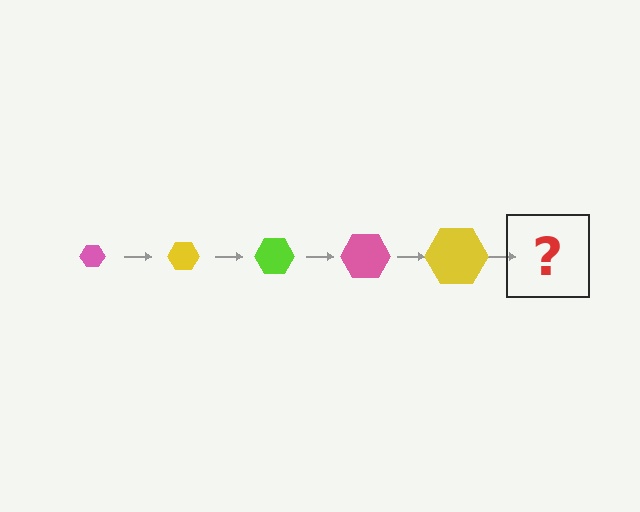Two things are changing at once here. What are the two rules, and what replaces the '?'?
The two rules are that the hexagon grows larger each step and the color cycles through pink, yellow, and lime. The '?' should be a lime hexagon, larger than the previous one.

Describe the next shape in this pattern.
It should be a lime hexagon, larger than the previous one.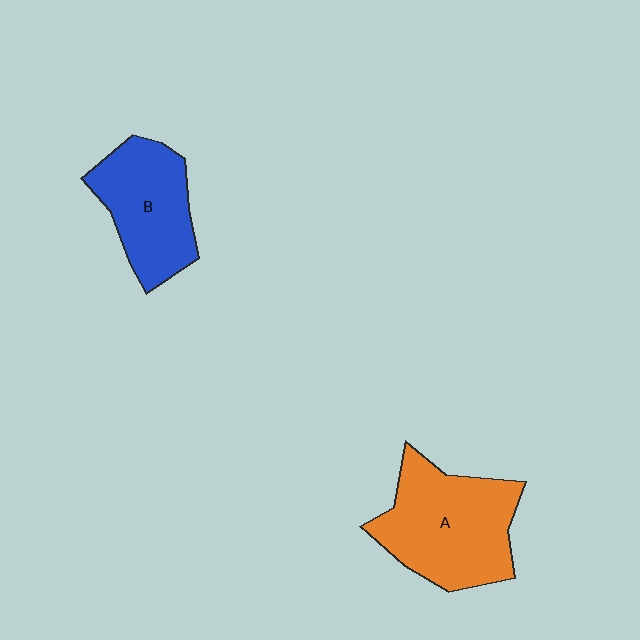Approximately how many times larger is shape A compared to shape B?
Approximately 1.3 times.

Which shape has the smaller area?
Shape B (blue).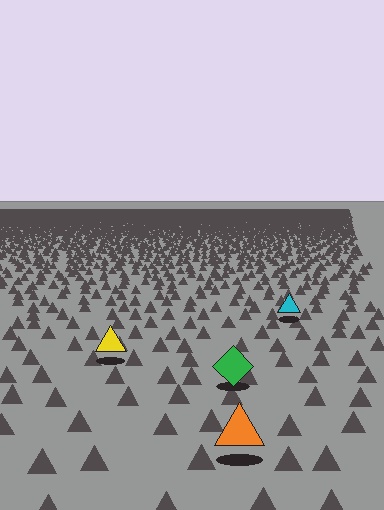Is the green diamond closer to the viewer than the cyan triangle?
Yes. The green diamond is closer — you can tell from the texture gradient: the ground texture is coarser near it.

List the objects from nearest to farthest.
From nearest to farthest: the orange triangle, the green diamond, the yellow triangle, the cyan triangle.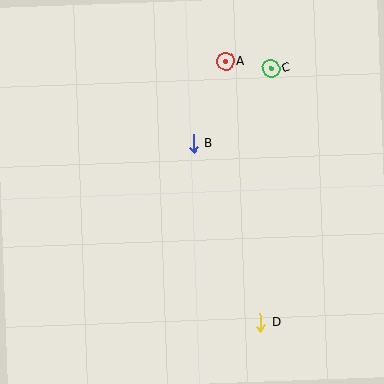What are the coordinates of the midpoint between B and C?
The midpoint between B and C is at (232, 106).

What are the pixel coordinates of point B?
Point B is at (194, 144).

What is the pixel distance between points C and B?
The distance between C and B is 108 pixels.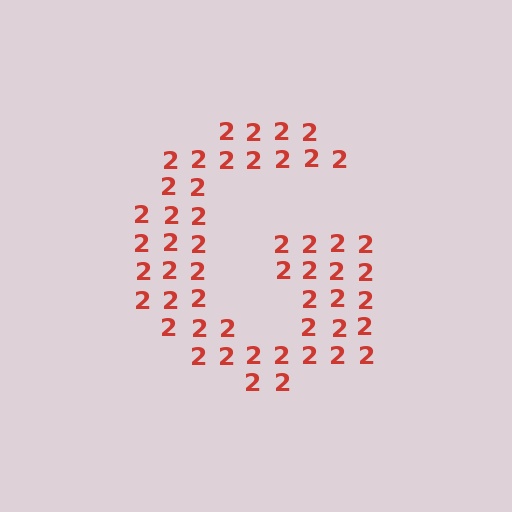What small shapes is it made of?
It is made of small digit 2's.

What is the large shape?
The large shape is the letter G.